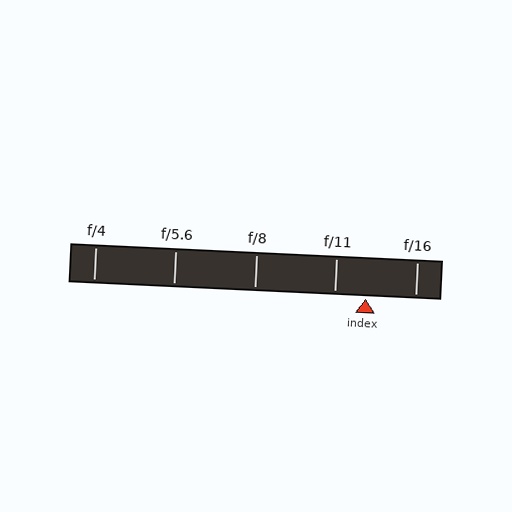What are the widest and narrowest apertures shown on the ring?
The widest aperture shown is f/4 and the narrowest is f/16.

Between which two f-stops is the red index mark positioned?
The index mark is between f/11 and f/16.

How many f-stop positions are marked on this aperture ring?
There are 5 f-stop positions marked.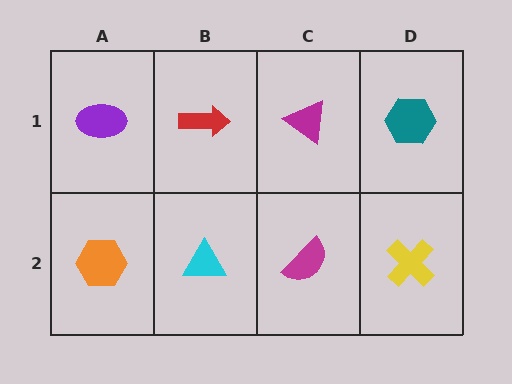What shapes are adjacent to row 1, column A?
An orange hexagon (row 2, column A), a red arrow (row 1, column B).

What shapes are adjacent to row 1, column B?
A cyan triangle (row 2, column B), a purple ellipse (row 1, column A), a magenta triangle (row 1, column C).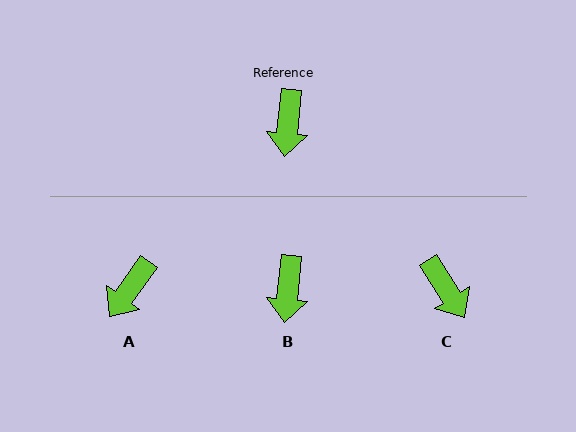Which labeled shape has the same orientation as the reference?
B.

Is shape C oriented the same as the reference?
No, it is off by about 38 degrees.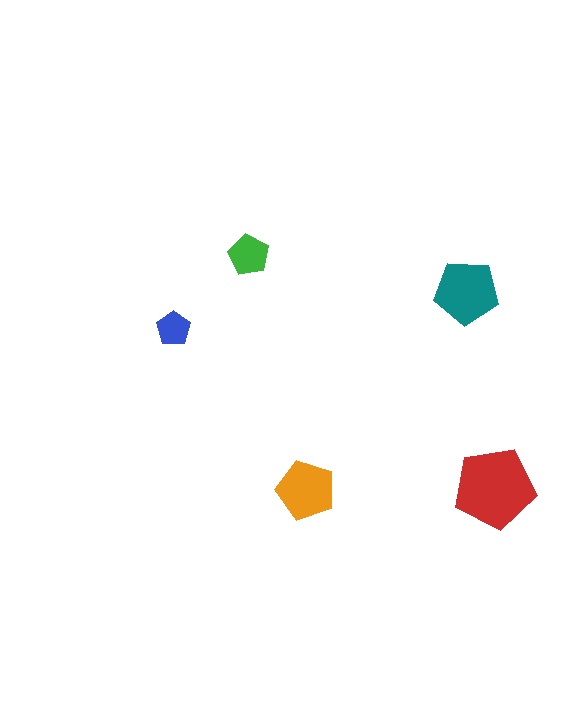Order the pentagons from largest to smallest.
the red one, the teal one, the orange one, the green one, the blue one.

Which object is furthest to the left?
The blue pentagon is leftmost.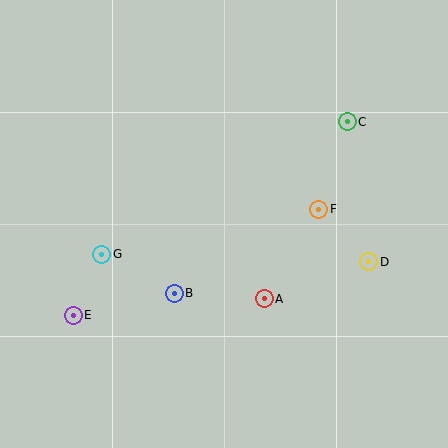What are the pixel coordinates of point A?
Point A is at (264, 299).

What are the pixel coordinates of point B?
Point B is at (174, 293).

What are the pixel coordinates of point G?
Point G is at (102, 254).